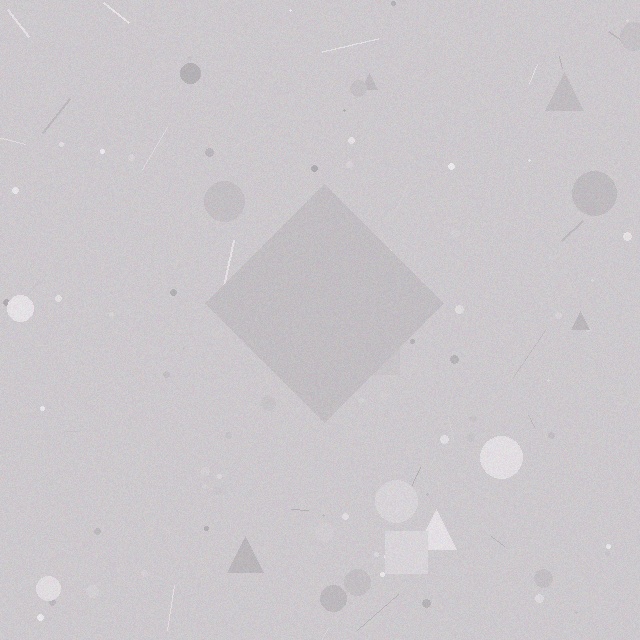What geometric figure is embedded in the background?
A diamond is embedded in the background.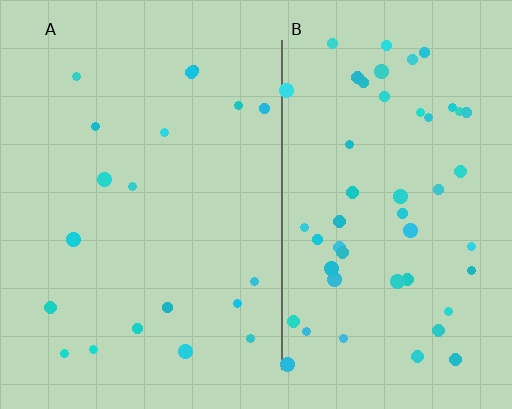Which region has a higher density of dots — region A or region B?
B (the right).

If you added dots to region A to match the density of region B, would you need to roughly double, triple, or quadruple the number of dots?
Approximately triple.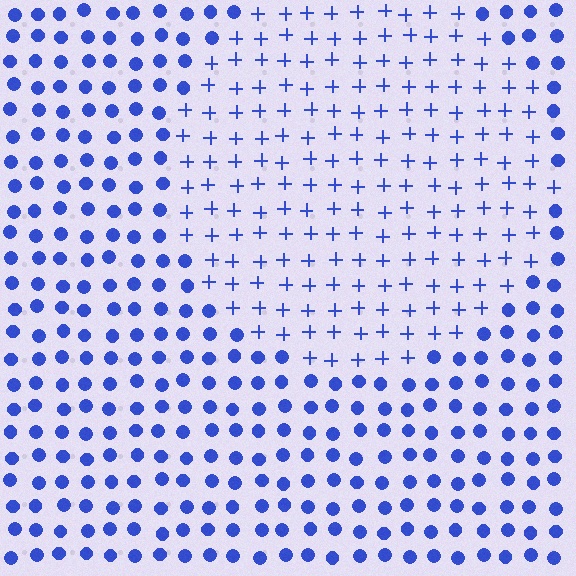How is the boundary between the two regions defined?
The boundary is defined by a change in element shape: plus signs inside vs. circles outside. All elements share the same color and spacing.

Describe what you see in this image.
The image is filled with small blue elements arranged in a uniform grid. A circle-shaped region contains plus signs, while the surrounding area contains circles. The boundary is defined purely by the change in element shape.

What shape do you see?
I see a circle.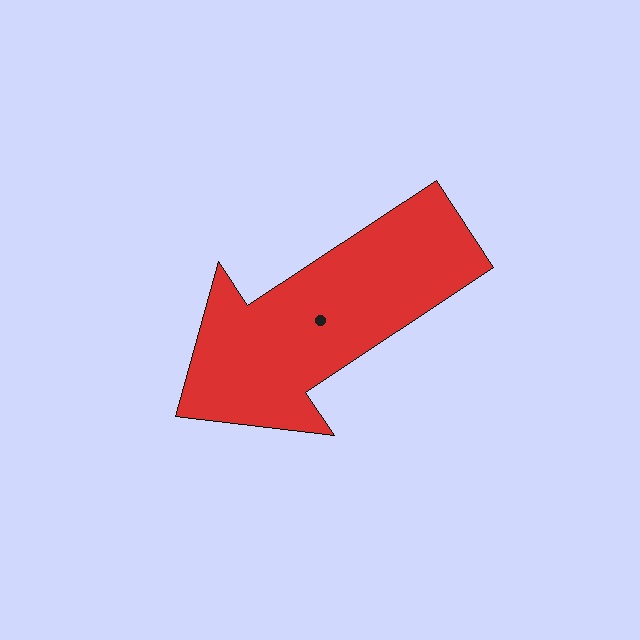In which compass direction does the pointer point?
Southwest.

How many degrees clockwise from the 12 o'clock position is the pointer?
Approximately 236 degrees.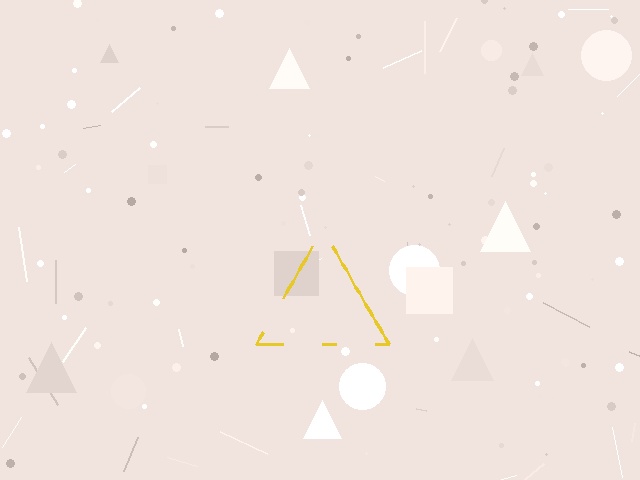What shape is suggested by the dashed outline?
The dashed outline suggests a triangle.